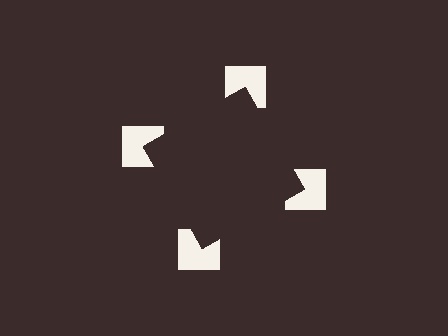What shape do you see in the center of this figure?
An illusory square — its edges are inferred from the aligned wedge cuts in the notched squares, not physically drawn.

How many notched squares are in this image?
There are 4 — one at each vertex of the illusory square.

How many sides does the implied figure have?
4 sides.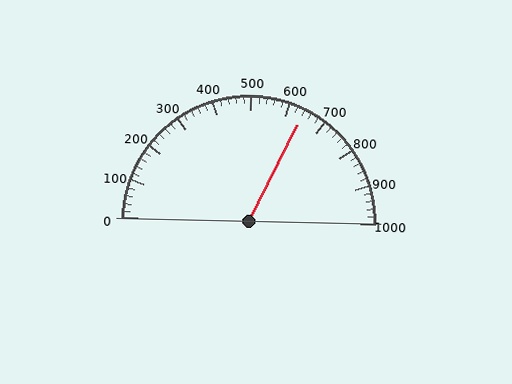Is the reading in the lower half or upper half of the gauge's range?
The reading is in the upper half of the range (0 to 1000).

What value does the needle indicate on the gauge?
The needle indicates approximately 640.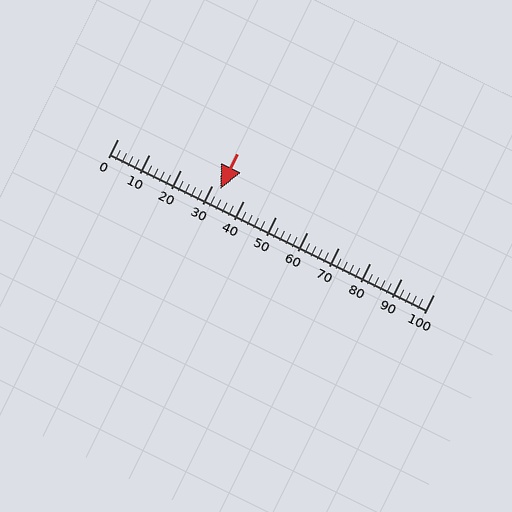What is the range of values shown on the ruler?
The ruler shows values from 0 to 100.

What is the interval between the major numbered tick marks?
The major tick marks are spaced 10 units apart.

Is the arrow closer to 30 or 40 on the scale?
The arrow is closer to 30.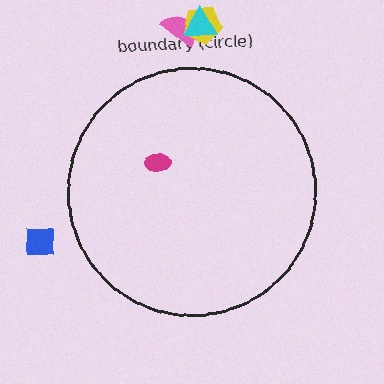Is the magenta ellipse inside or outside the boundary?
Inside.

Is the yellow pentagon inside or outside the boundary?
Outside.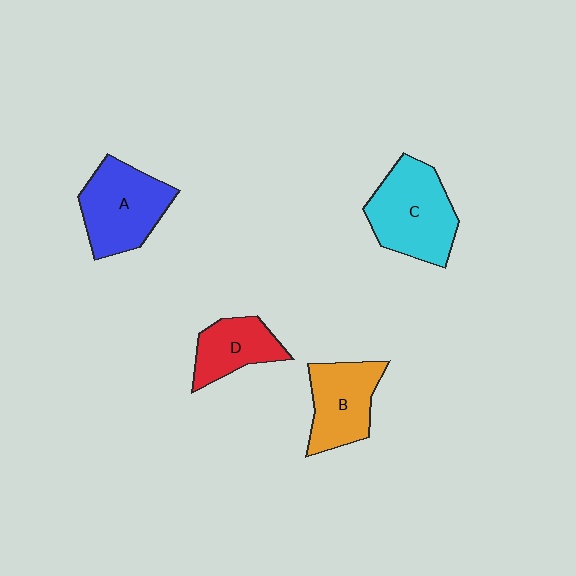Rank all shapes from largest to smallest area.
From largest to smallest: C (cyan), A (blue), B (orange), D (red).